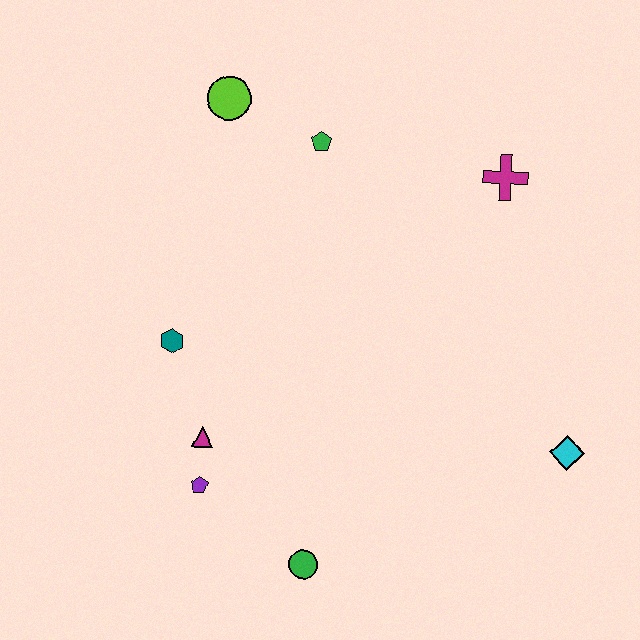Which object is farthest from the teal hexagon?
The cyan diamond is farthest from the teal hexagon.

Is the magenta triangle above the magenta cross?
No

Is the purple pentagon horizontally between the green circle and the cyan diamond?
No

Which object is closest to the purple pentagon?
The magenta triangle is closest to the purple pentagon.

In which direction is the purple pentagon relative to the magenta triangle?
The purple pentagon is below the magenta triangle.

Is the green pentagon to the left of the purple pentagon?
No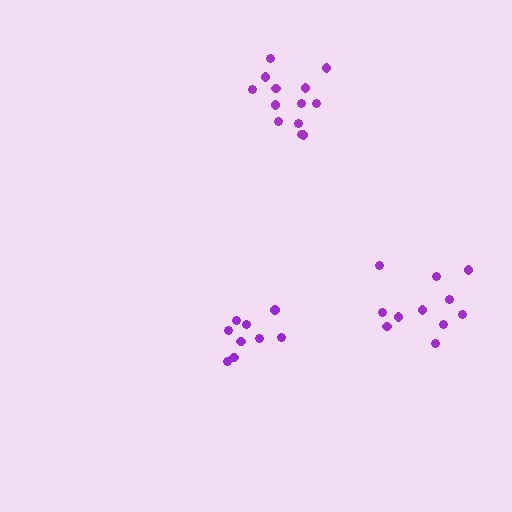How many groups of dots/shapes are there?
There are 3 groups.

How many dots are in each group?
Group 1: 13 dots, Group 2: 11 dots, Group 3: 9 dots (33 total).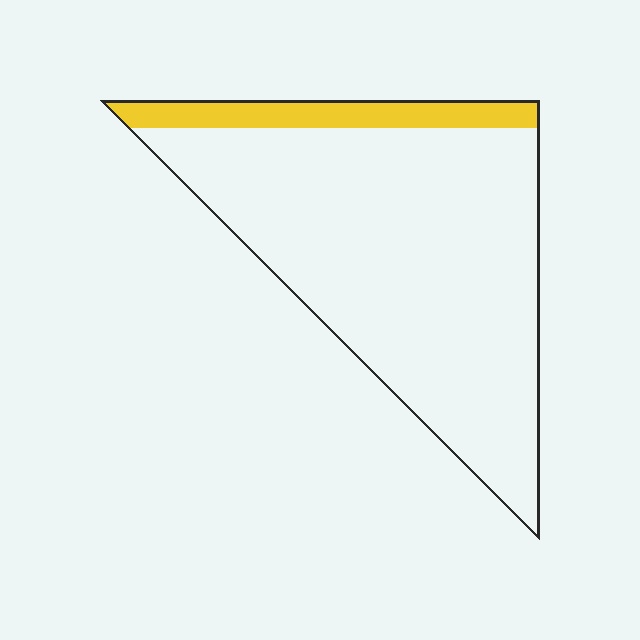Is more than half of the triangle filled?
No.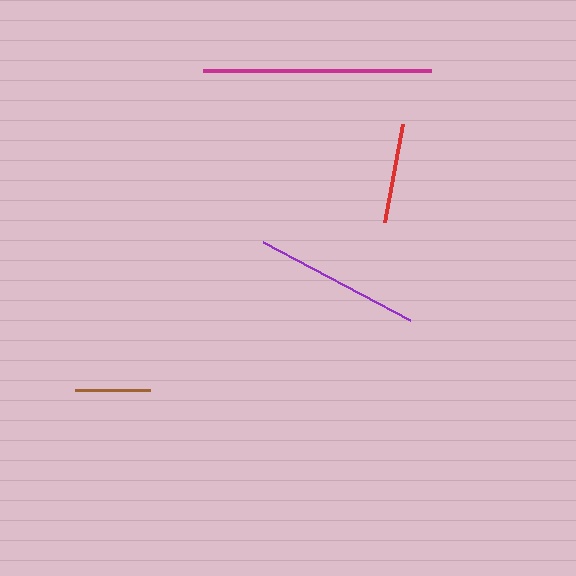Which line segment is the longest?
The magenta line is the longest at approximately 228 pixels.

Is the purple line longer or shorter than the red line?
The purple line is longer than the red line.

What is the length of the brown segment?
The brown segment is approximately 75 pixels long.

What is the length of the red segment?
The red segment is approximately 100 pixels long.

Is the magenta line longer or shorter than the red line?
The magenta line is longer than the red line.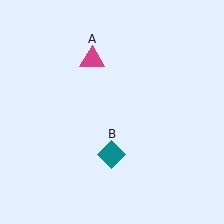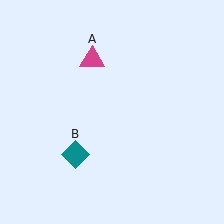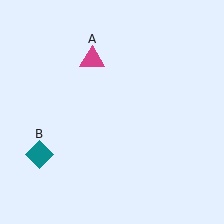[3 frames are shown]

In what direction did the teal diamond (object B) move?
The teal diamond (object B) moved left.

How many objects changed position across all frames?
1 object changed position: teal diamond (object B).